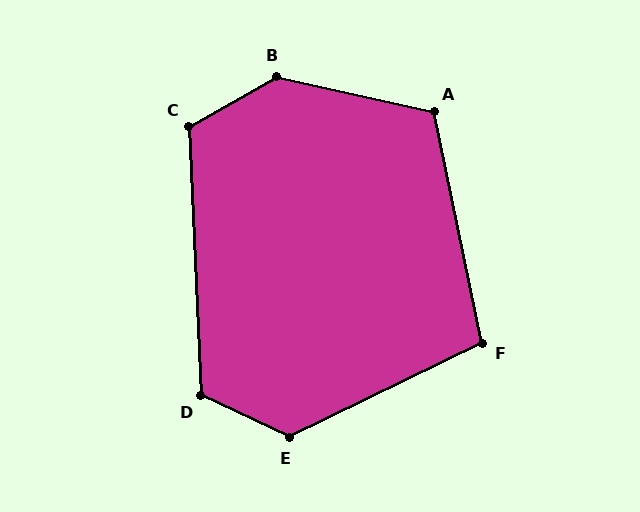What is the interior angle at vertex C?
Approximately 117 degrees (obtuse).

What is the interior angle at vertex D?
Approximately 117 degrees (obtuse).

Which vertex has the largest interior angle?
B, at approximately 138 degrees.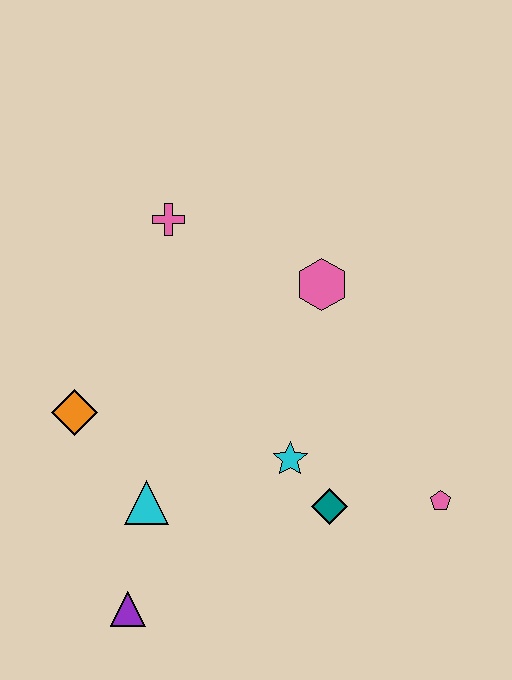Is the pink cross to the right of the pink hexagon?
No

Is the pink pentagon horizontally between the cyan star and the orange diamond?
No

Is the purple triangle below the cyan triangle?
Yes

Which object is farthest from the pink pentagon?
The pink cross is farthest from the pink pentagon.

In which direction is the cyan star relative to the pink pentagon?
The cyan star is to the left of the pink pentagon.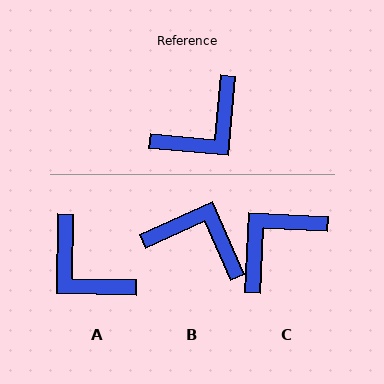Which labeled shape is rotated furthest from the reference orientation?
C, about 178 degrees away.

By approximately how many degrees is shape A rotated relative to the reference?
Approximately 86 degrees clockwise.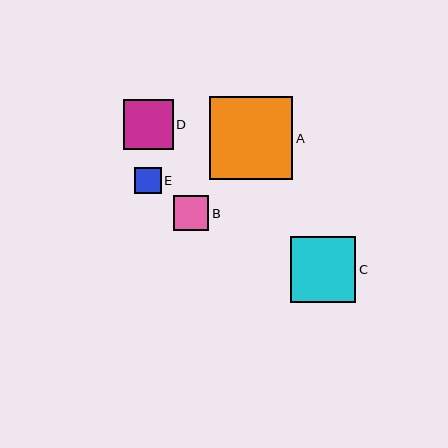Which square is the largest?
Square A is the largest with a size of approximately 83 pixels.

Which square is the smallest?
Square E is the smallest with a size of approximately 26 pixels.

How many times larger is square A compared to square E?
Square A is approximately 3.1 times the size of square E.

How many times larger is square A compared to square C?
Square A is approximately 1.3 times the size of square C.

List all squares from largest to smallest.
From largest to smallest: A, C, D, B, E.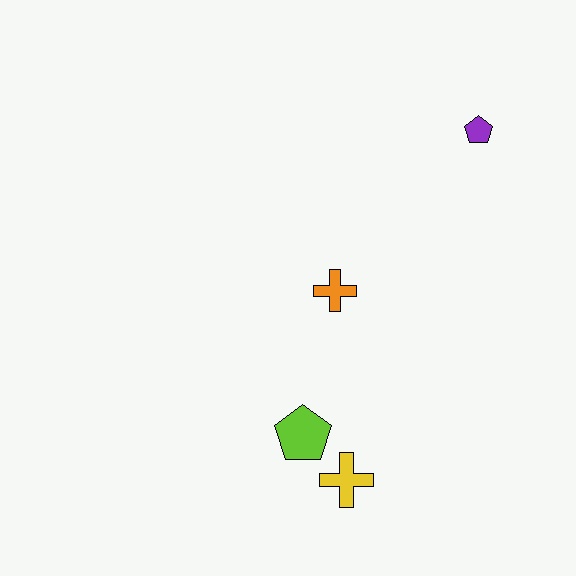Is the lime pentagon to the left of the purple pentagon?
Yes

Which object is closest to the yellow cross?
The lime pentagon is closest to the yellow cross.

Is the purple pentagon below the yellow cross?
No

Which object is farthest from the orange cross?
The purple pentagon is farthest from the orange cross.